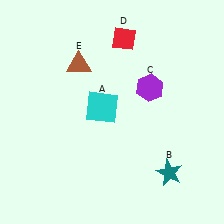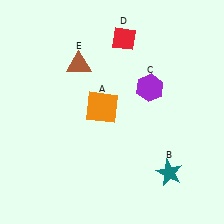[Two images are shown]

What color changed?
The square (A) changed from cyan in Image 1 to orange in Image 2.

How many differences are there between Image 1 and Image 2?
There is 1 difference between the two images.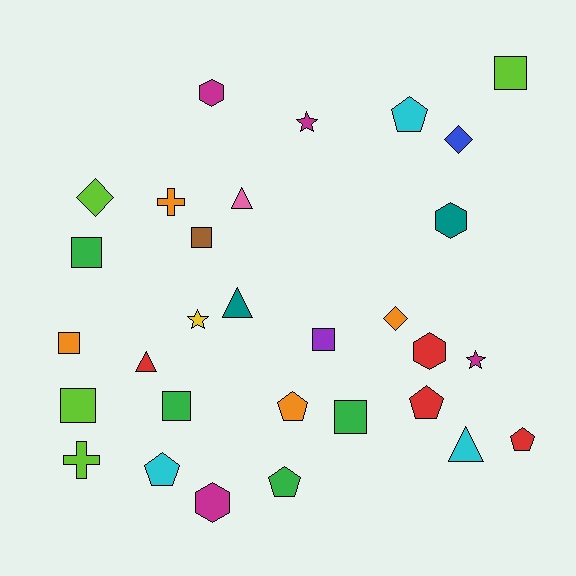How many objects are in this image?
There are 30 objects.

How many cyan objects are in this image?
There are 3 cyan objects.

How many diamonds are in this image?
There are 3 diamonds.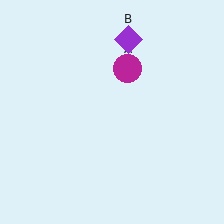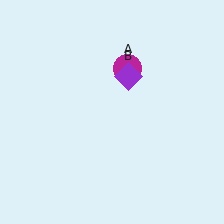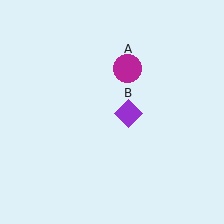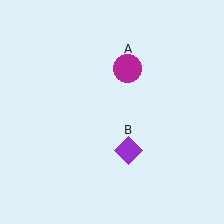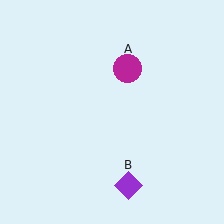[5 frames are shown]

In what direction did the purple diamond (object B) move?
The purple diamond (object B) moved down.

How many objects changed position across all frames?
1 object changed position: purple diamond (object B).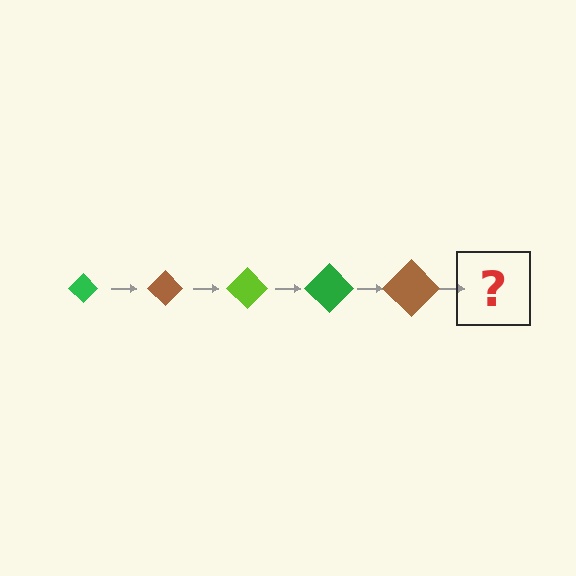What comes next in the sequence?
The next element should be a lime diamond, larger than the previous one.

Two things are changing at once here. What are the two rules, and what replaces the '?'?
The two rules are that the diamond grows larger each step and the color cycles through green, brown, and lime. The '?' should be a lime diamond, larger than the previous one.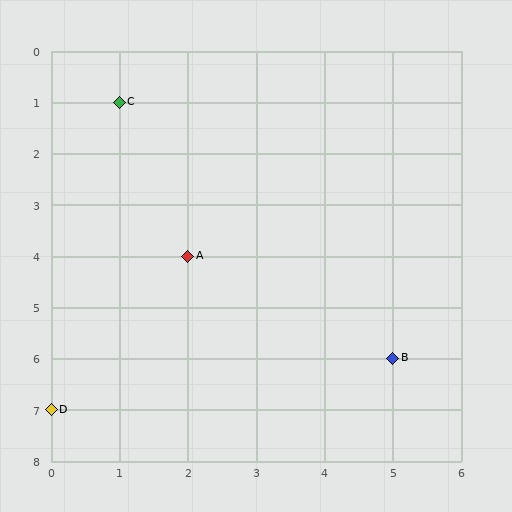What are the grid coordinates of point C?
Point C is at grid coordinates (1, 1).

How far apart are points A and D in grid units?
Points A and D are 2 columns and 3 rows apart (about 3.6 grid units diagonally).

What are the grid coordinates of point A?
Point A is at grid coordinates (2, 4).